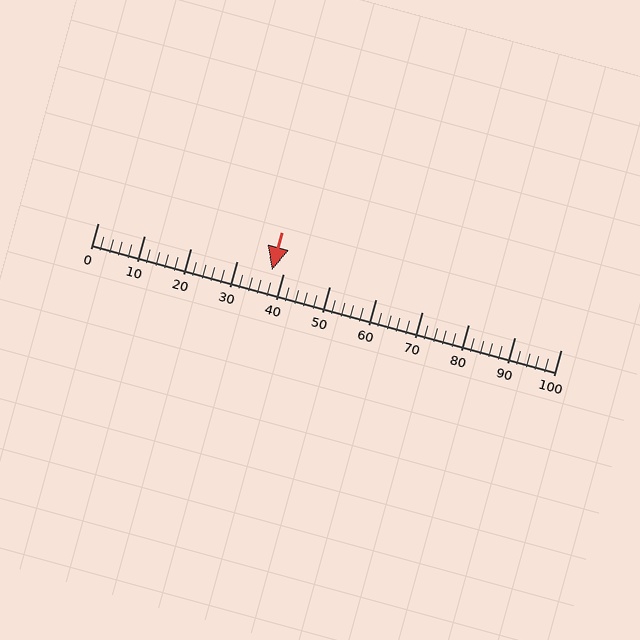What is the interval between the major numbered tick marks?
The major tick marks are spaced 10 units apart.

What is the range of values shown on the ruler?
The ruler shows values from 0 to 100.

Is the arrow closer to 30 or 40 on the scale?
The arrow is closer to 40.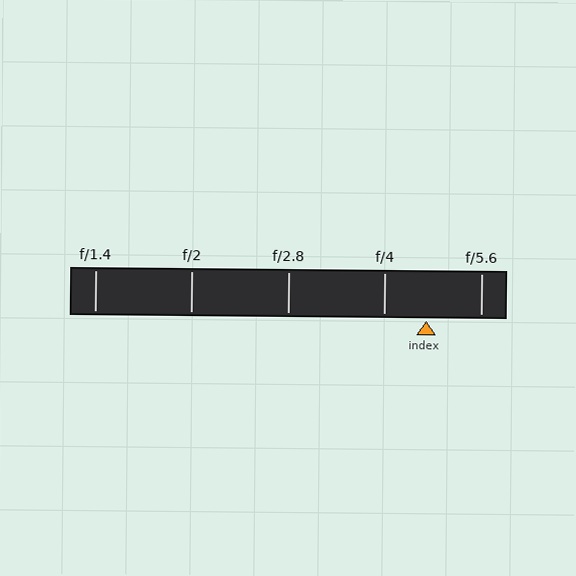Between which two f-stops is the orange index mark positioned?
The index mark is between f/4 and f/5.6.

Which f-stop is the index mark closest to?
The index mark is closest to f/4.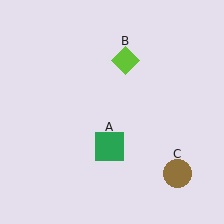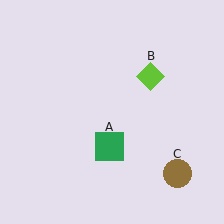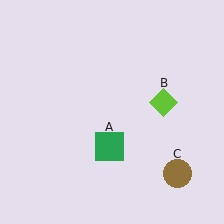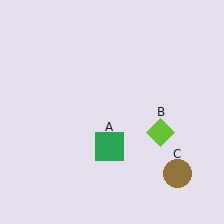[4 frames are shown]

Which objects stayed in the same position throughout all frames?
Green square (object A) and brown circle (object C) remained stationary.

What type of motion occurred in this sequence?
The lime diamond (object B) rotated clockwise around the center of the scene.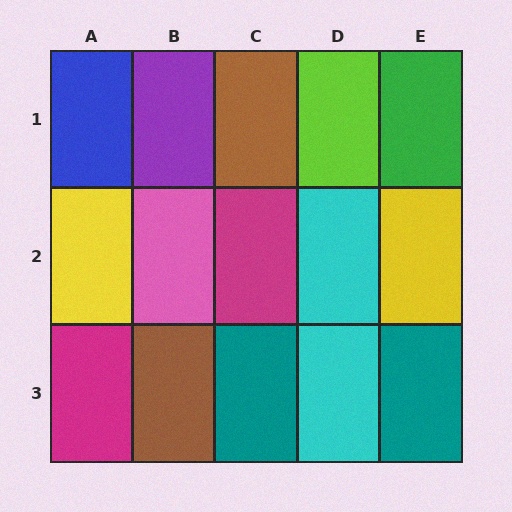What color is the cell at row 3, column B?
Brown.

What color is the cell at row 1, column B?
Purple.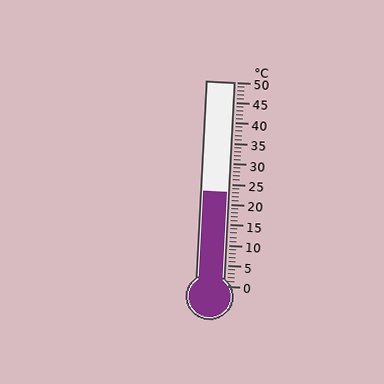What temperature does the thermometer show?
The thermometer shows approximately 23°C.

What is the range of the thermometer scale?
The thermometer scale ranges from 0°C to 50°C.